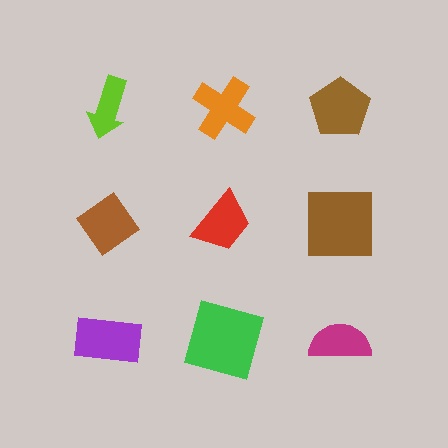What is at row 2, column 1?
A brown diamond.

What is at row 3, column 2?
A green square.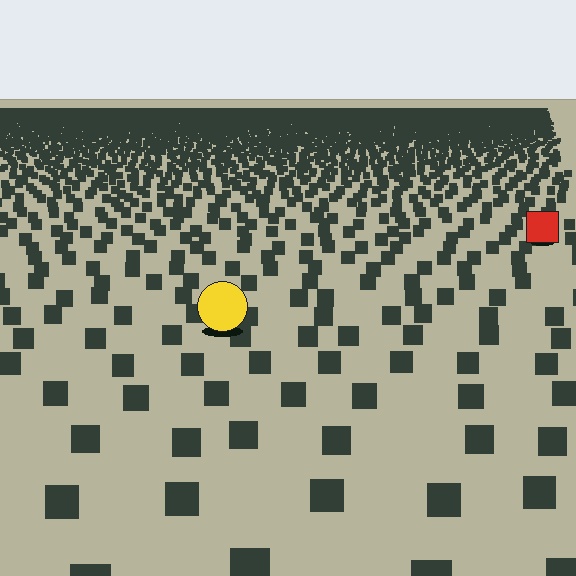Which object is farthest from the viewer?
The red square is farthest from the viewer. It appears smaller and the ground texture around it is denser.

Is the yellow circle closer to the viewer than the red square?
Yes. The yellow circle is closer — you can tell from the texture gradient: the ground texture is coarser near it.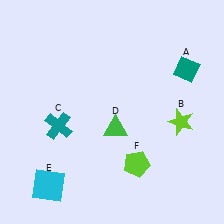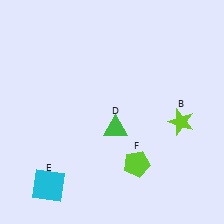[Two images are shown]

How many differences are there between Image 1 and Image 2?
There are 2 differences between the two images.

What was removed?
The teal diamond (A), the teal cross (C) were removed in Image 2.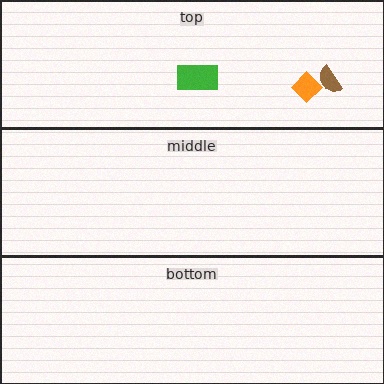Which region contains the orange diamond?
The top region.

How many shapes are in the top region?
3.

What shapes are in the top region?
The orange diamond, the green rectangle, the brown semicircle.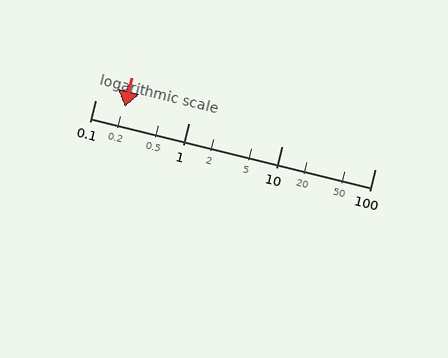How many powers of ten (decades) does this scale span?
The scale spans 3 decades, from 0.1 to 100.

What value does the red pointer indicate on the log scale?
The pointer indicates approximately 0.21.